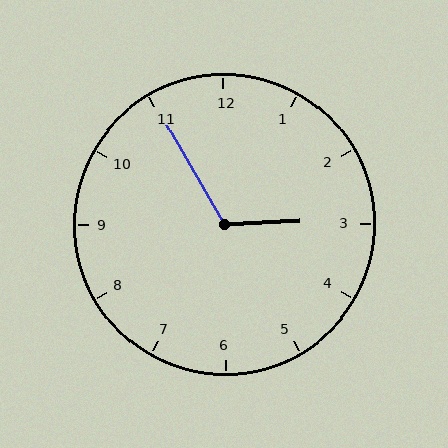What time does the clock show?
2:55.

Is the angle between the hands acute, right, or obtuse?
It is obtuse.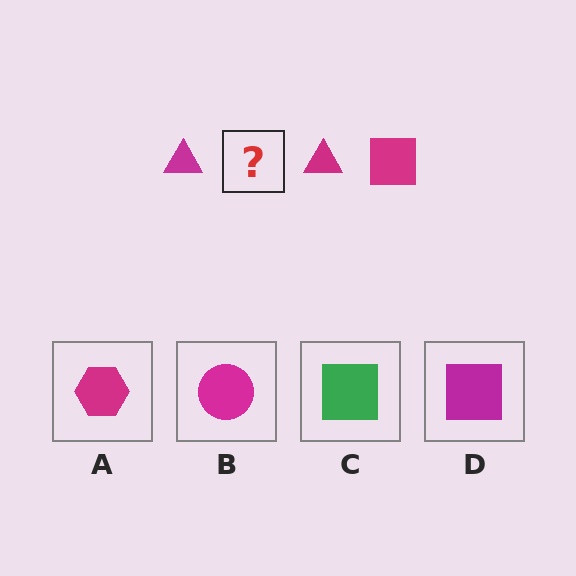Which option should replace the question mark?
Option D.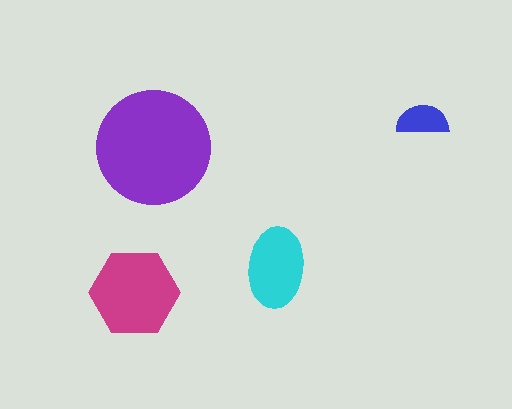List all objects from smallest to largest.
The blue semicircle, the cyan ellipse, the magenta hexagon, the purple circle.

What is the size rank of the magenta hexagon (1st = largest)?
2nd.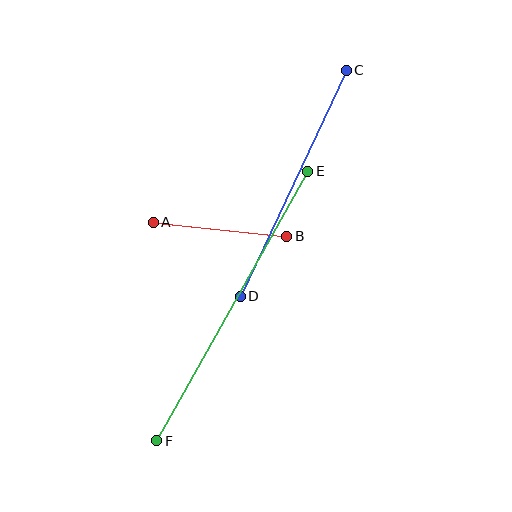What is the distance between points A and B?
The distance is approximately 134 pixels.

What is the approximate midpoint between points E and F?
The midpoint is at approximately (232, 306) pixels.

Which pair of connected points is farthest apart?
Points E and F are farthest apart.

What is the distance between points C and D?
The distance is approximately 249 pixels.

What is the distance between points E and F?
The distance is approximately 309 pixels.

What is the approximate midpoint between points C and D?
The midpoint is at approximately (293, 183) pixels.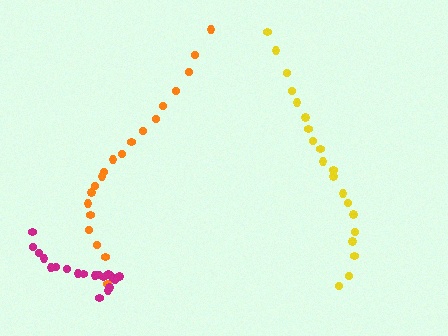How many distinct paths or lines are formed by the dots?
There are 3 distinct paths.